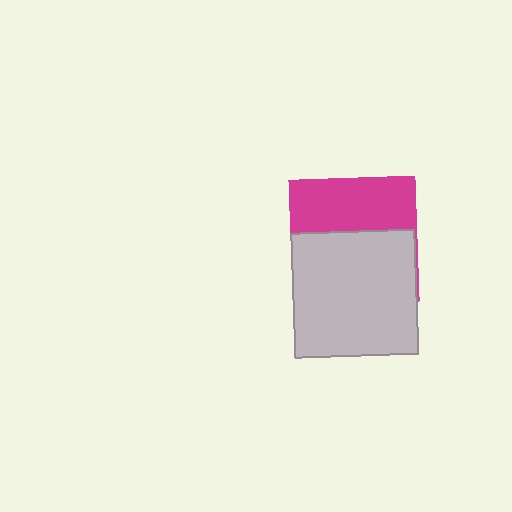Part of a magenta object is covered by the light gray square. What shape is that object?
It is a square.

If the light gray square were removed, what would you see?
You would see the complete magenta square.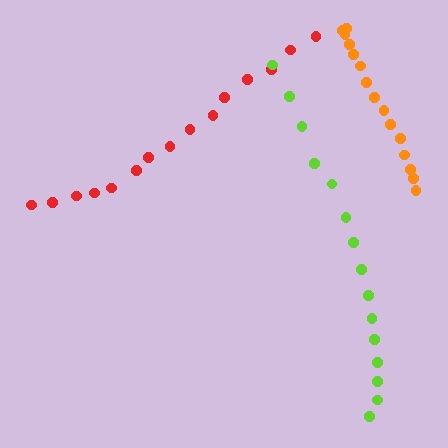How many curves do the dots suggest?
There are 3 distinct paths.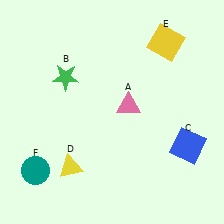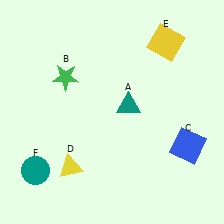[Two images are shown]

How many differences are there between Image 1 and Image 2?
There is 1 difference between the two images.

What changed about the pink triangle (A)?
In Image 1, A is pink. In Image 2, it changed to teal.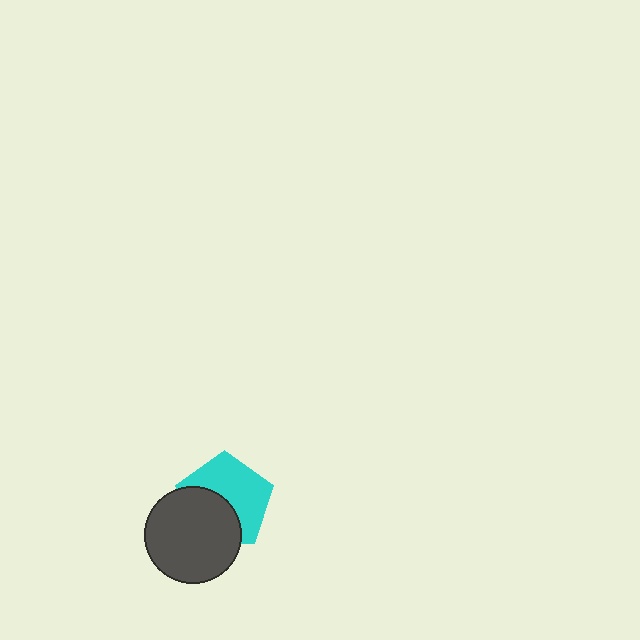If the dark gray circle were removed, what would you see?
You would see the complete cyan pentagon.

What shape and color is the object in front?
The object in front is a dark gray circle.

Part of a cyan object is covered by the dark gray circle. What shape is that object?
It is a pentagon.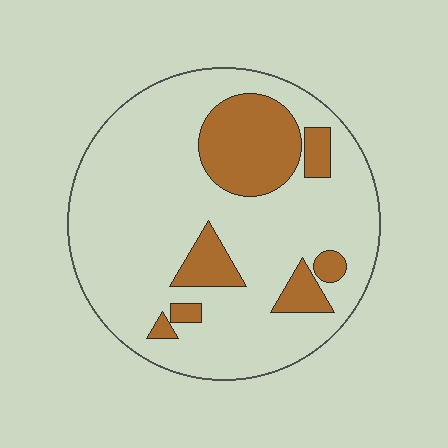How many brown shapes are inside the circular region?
7.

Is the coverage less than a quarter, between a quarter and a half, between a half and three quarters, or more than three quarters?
Less than a quarter.